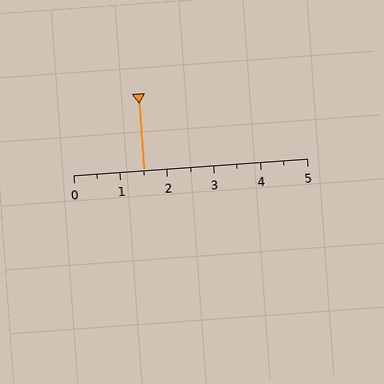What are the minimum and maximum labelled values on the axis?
The axis runs from 0 to 5.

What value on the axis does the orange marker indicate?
The marker indicates approximately 1.5.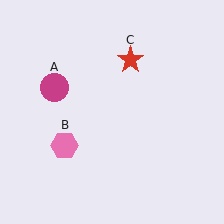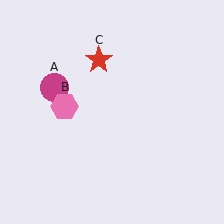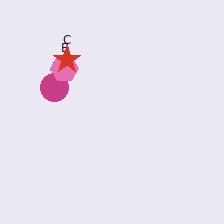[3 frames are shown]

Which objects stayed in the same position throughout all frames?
Magenta circle (object A) remained stationary.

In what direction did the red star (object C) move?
The red star (object C) moved left.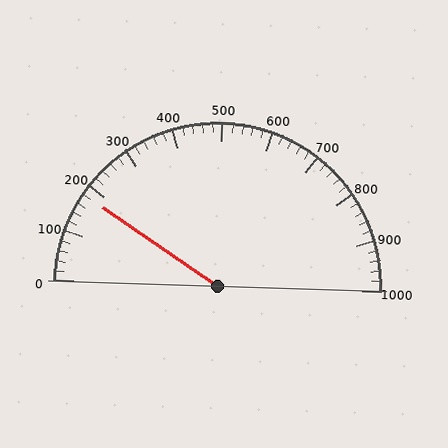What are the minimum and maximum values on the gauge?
The gauge ranges from 0 to 1000.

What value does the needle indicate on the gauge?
The needle indicates approximately 180.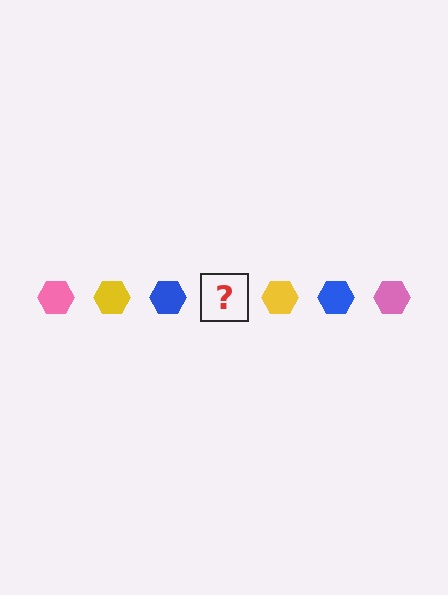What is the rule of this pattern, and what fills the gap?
The rule is that the pattern cycles through pink, yellow, blue hexagons. The gap should be filled with a pink hexagon.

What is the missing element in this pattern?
The missing element is a pink hexagon.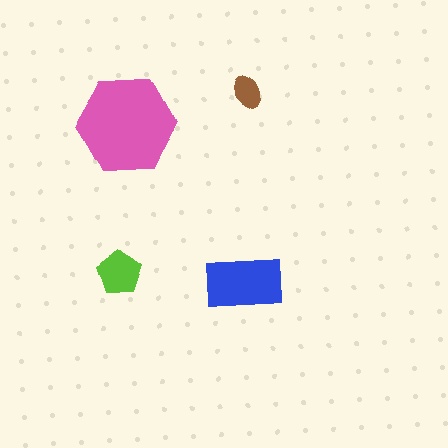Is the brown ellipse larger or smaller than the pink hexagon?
Smaller.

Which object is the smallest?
The brown ellipse.